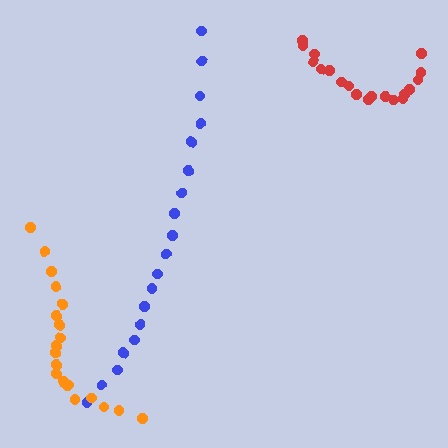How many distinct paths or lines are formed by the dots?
There are 3 distinct paths.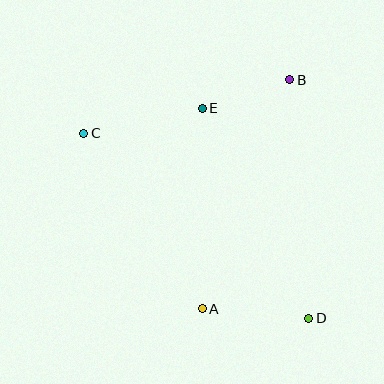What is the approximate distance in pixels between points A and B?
The distance between A and B is approximately 245 pixels.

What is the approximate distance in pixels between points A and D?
The distance between A and D is approximately 107 pixels.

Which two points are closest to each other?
Points B and E are closest to each other.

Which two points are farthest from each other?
Points C and D are farthest from each other.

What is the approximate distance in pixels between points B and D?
The distance between B and D is approximately 239 pixels.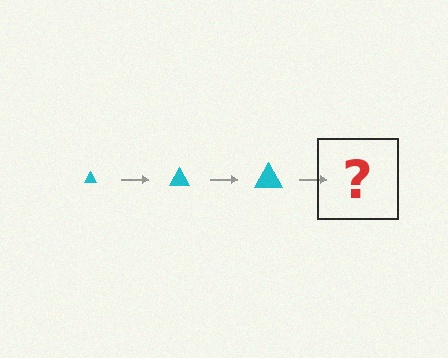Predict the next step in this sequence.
The next step is a cyan triangle, larger than the previous one.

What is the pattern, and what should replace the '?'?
The pattern is that the triangle gets progressively larger each step. The '?' should be a cyan triangle, larger than the previous one.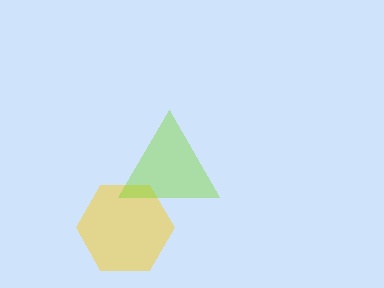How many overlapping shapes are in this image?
There are 2 overlapping shapes in the image.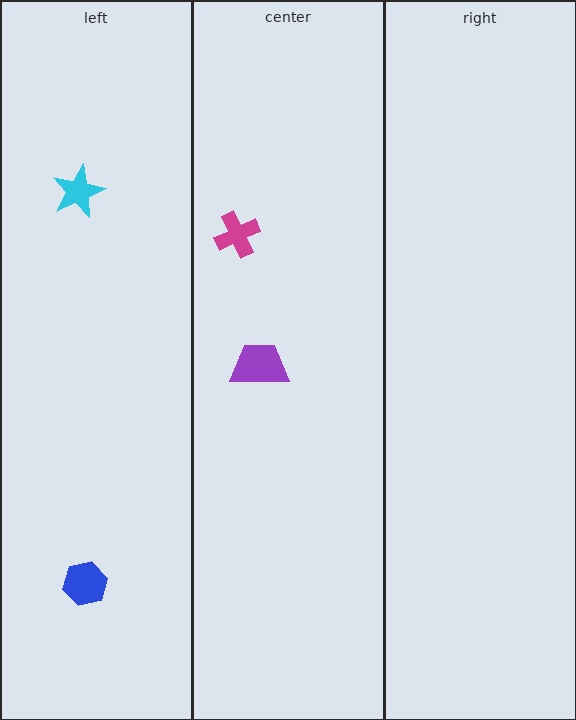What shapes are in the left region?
The blue hexagon, the cyan star.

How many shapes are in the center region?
2.